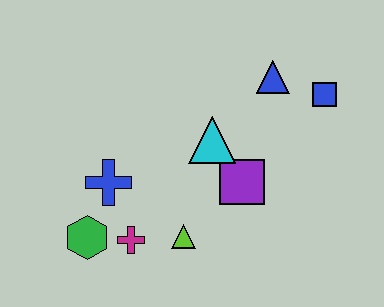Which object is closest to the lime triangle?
The magenta cross is closest to the lime triangle.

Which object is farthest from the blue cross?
The blue square is farthest from the blue cross.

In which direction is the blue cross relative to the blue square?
The blue cross is to the left of the blue square.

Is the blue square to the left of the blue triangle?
No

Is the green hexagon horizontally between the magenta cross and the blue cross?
No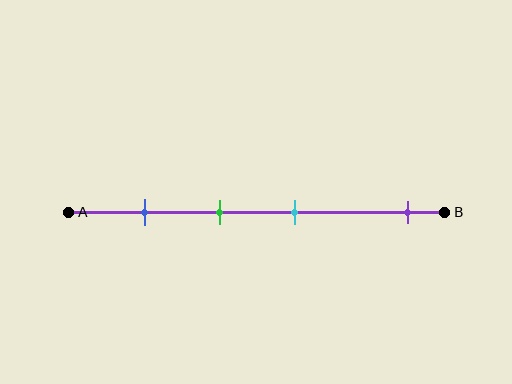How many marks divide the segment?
There are 4 marks dividing the segment.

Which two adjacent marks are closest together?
The green and cyan marks are the closest adjacent pair.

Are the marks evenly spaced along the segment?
No, the marks are not evenly spaced.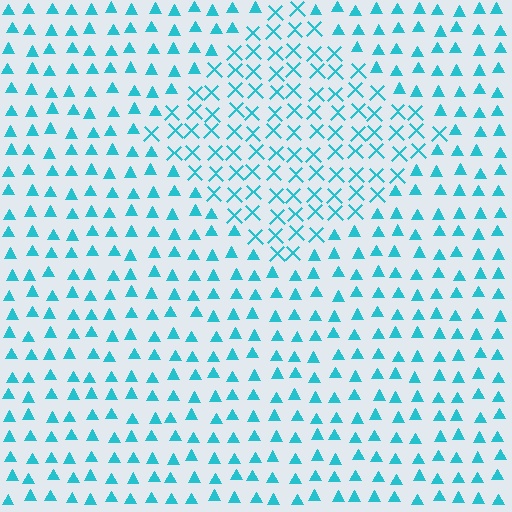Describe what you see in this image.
The image is filled with small cyan elements arranged in a uniform grid. A diamond-shaped region contains X marks, while the surrounding area contains triangles. The boundary is defined purely by the change in element shape.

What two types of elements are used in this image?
The image uses X marks inside the diamond region and triangles outside it.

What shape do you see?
I see a diamond.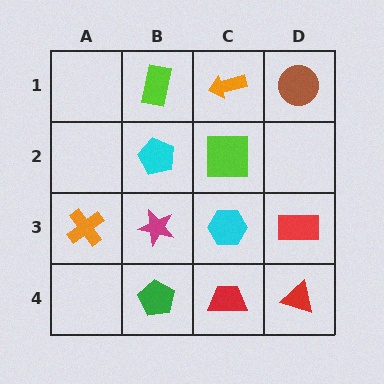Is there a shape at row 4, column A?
No, that cell is empty.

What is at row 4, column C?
A red trapezoid.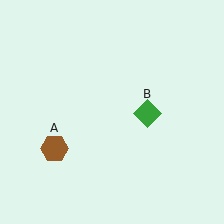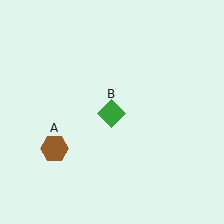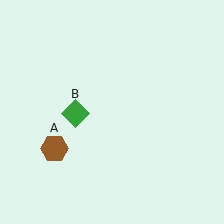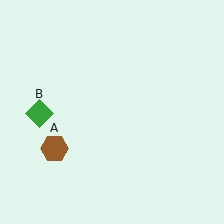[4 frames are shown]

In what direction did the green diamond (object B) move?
The green diamond (object B) moved left.